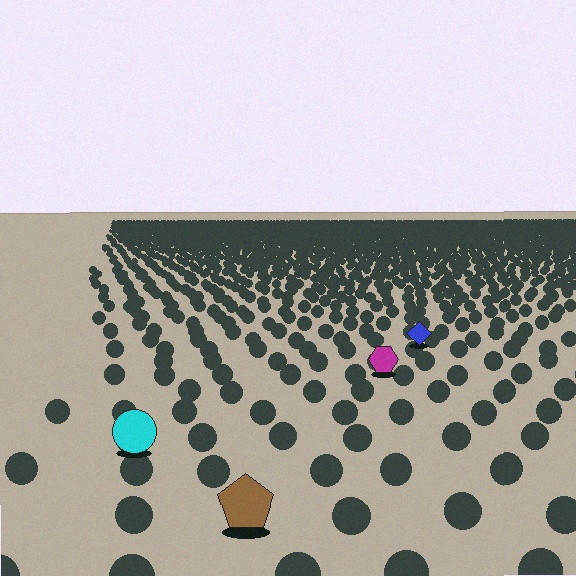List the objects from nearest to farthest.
From nearest to farthest: the brown pentagon, the cyan circle, the magenta hexagon, the blue diamond.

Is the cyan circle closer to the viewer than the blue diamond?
Yes. The cyan circle is closer — you can tell from the texture gradient: the ground texture is coarser near it.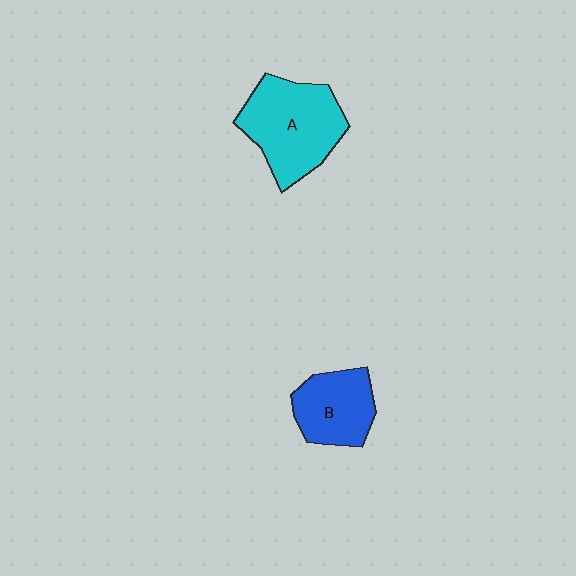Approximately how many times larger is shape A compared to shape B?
Approximately 1.5 times.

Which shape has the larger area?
Shape A (cyan).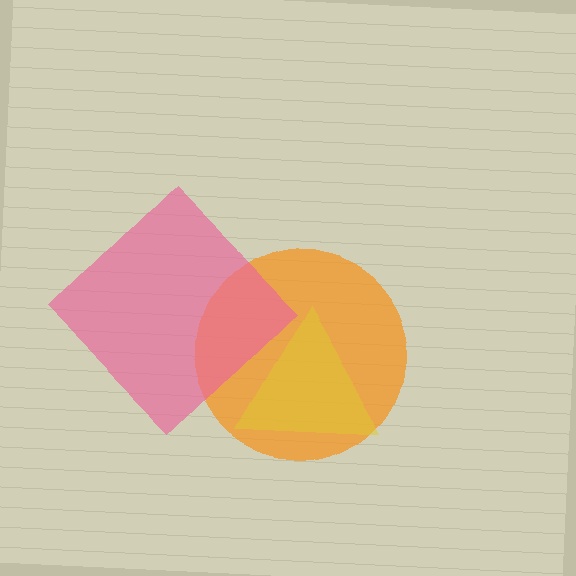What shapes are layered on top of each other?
The layered shapes are: an orange circle, a pink diamond, a yellow triangle.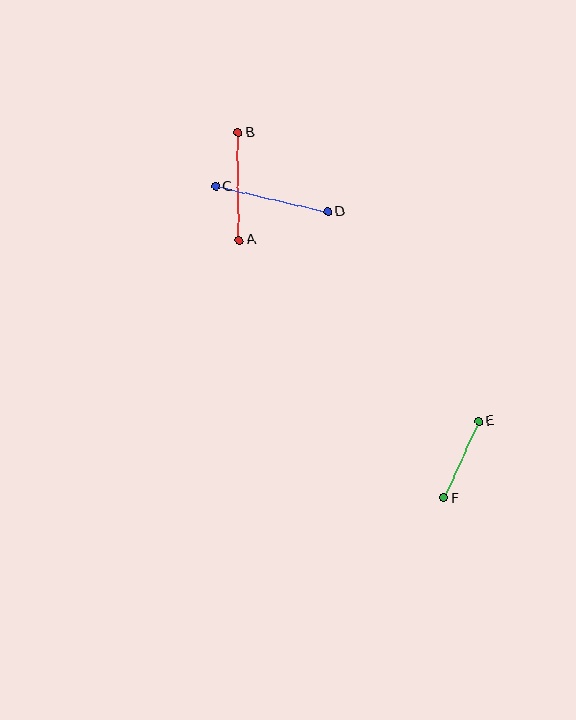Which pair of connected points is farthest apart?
Points C and D are farthest apart.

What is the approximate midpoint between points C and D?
The midpoint is at approximately (272, 199) pixels.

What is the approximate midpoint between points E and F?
The midpoint is at approximately (462, 460) pixels.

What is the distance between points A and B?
The distance is approximately 108 pixels.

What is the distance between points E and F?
The distance is approximately 84 pixels.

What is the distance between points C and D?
The distance is approximately 115 pixels.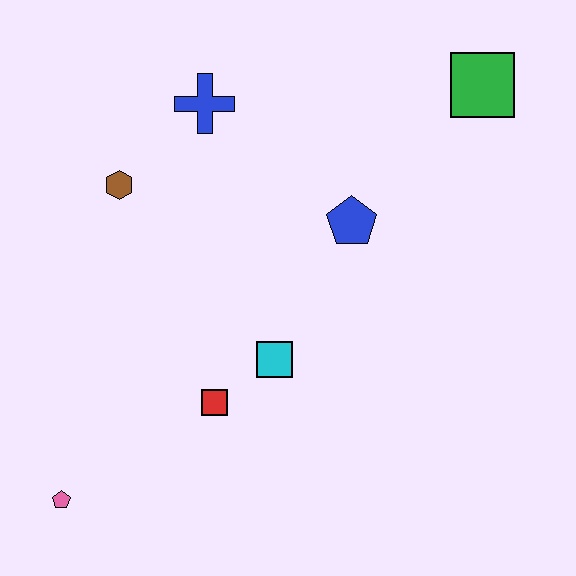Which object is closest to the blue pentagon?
The cyan square is closest to the blue pentagon.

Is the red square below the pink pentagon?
No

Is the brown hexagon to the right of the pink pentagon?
Yes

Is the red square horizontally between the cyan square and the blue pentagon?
No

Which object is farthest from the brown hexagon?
The green square is farthest from the brown hexagon.